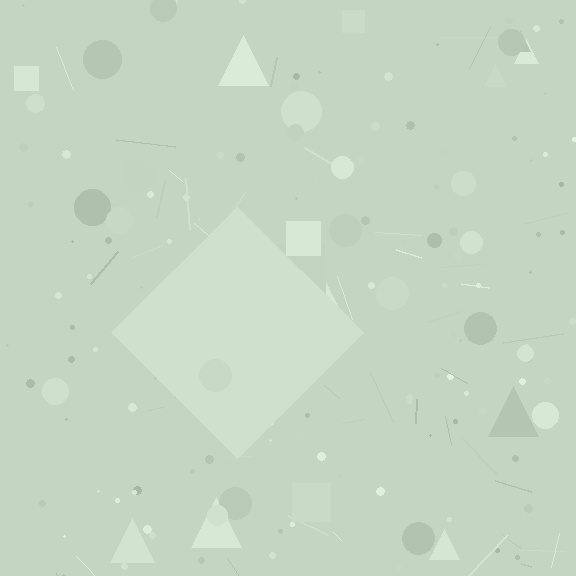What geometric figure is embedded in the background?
A diamond is embedded in the background.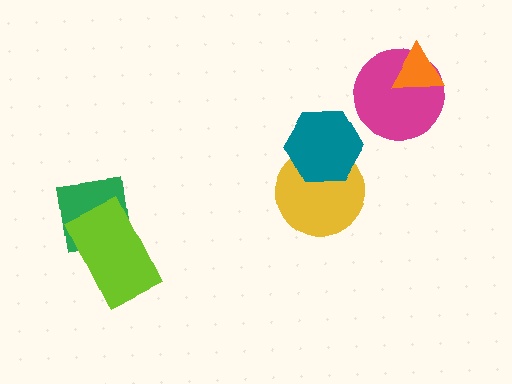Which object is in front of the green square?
The lime rectangle is in front of the green square.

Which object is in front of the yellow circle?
The teal hexagon is in front of the yellow circle.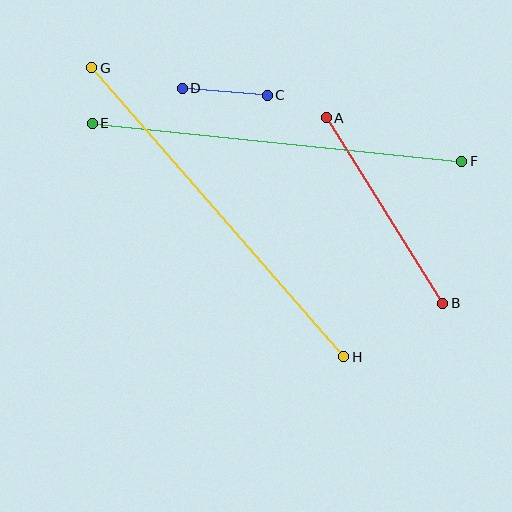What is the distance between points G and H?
The distance is approximately 383 pixels.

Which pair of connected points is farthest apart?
Points G and H are farthest apart.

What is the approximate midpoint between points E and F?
The midpoint is at approximately (277, 142) pixels.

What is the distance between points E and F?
The distance is approximately 372 pixels.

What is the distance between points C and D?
The distance is approximately 85 pixels.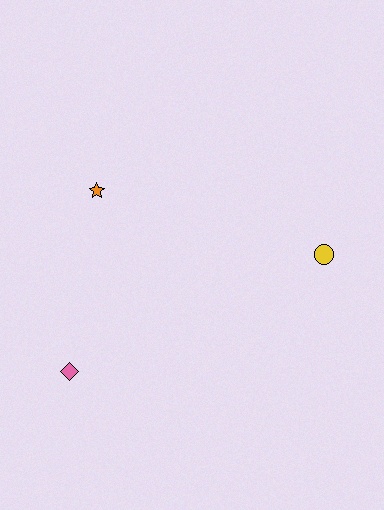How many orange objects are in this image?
There is 1 orange object.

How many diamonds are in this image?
There is 1 diamond.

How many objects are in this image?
There are 3 objects.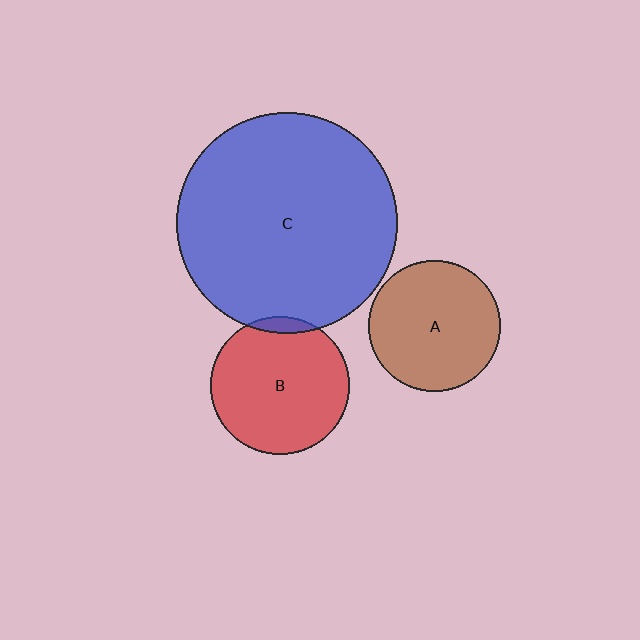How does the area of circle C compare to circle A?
Approximately 2.8 times.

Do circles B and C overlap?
Yes.